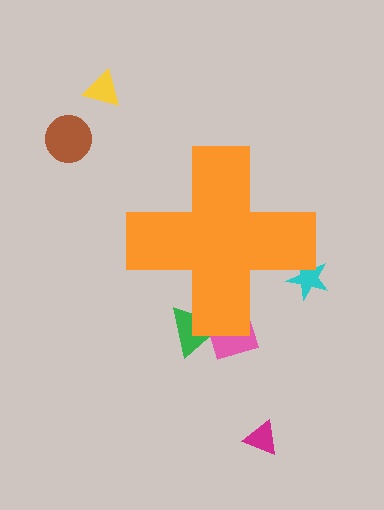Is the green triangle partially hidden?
Yes, the green triangle is partially hidden behind the orange cross.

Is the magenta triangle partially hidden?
No, the magenta triangle is fully visible.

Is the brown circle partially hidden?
No, the brown circle is fully visible.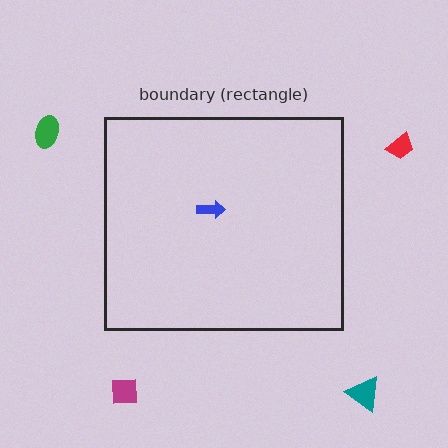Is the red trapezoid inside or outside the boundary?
Outside.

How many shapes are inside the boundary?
1 inside, 4 outside.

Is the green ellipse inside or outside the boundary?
Outside.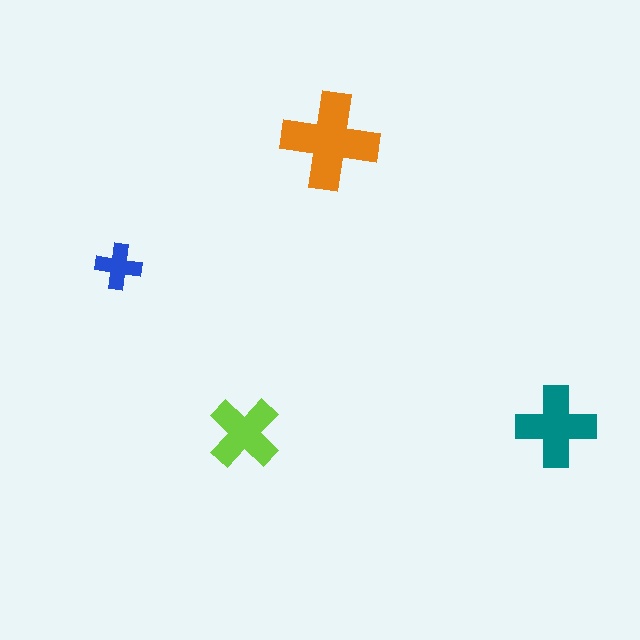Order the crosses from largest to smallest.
the orange one, the teal one, the lime one, the blue one.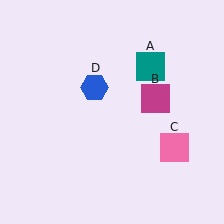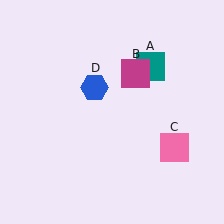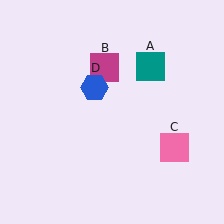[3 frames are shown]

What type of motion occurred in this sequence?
The magenta square (object B) rotated counterclockwise around the center of the scene.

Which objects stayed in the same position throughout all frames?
Teal square (object A) and pink square (object C) and blue hexagon (object D) remained stationary.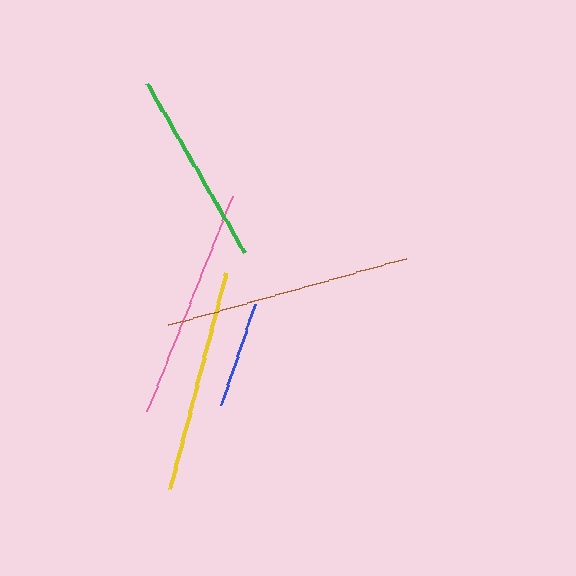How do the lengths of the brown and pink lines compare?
The brown and pink lines are approximately the same length.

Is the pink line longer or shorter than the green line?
The pink line is longer than the green line.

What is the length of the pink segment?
The pink segment is approximately 231 pixels long.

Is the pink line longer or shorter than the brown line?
The brown line is longer than the pink line.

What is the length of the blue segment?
The blue segment is approximately 105 pixels long.